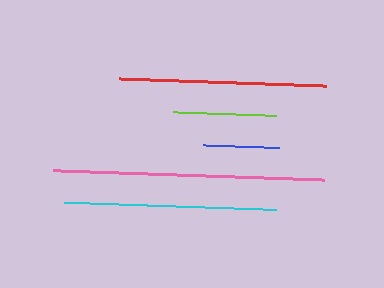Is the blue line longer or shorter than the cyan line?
The cyan line is longer than the blue line.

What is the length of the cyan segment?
The cyan segment is approximately 212 pixels long.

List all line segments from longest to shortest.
From longest to shortest: pink, cyan, red, lime, blue.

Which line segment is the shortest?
The blue line is the shortest at approximately 76 pixels.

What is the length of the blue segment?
The blue segment is approximately 76 pixels long.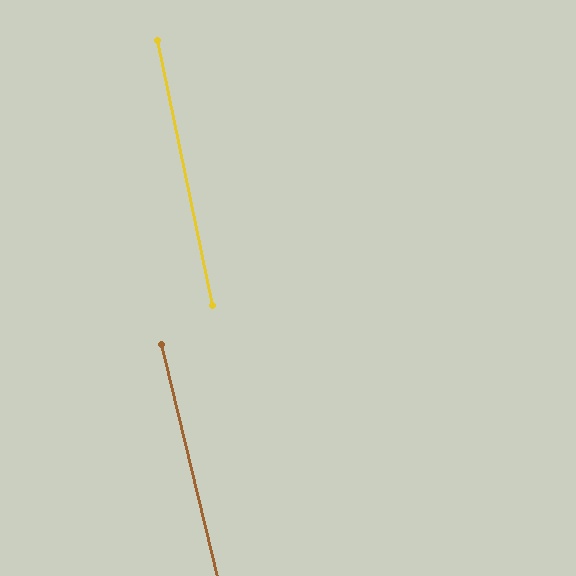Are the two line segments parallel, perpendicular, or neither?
Parallel — their directions differ by only 1.8°.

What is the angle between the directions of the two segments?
Approximately 2 degrees.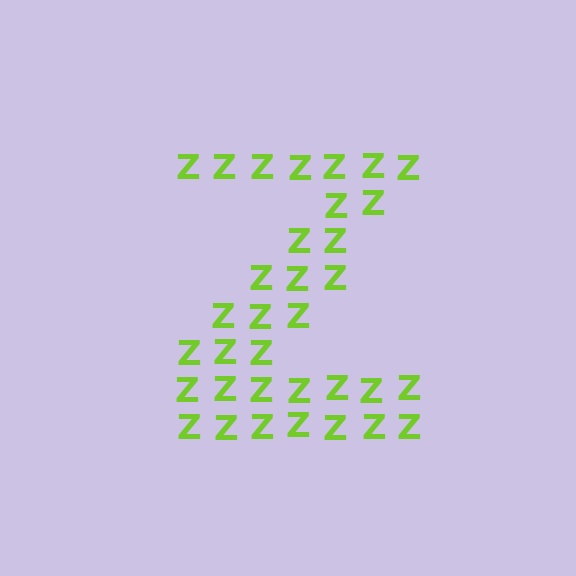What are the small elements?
The small elements are letter Z's.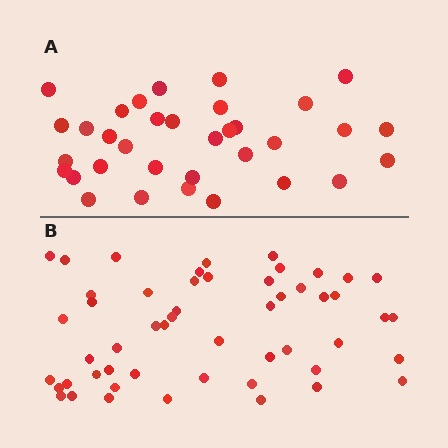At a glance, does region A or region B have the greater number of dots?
Region B (the bottom region) has more dots.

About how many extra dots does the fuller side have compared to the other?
Region B has approximately 20 more dots than region A.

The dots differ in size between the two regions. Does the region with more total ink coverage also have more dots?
No. Region A has more total ink coverage because its dots are larger, but region B actually contains more individual dots. Total area can be misleading — the number of items is what matters here.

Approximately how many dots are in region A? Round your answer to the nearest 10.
About 30 dots. (The exact count is 34, which rounds to 30.)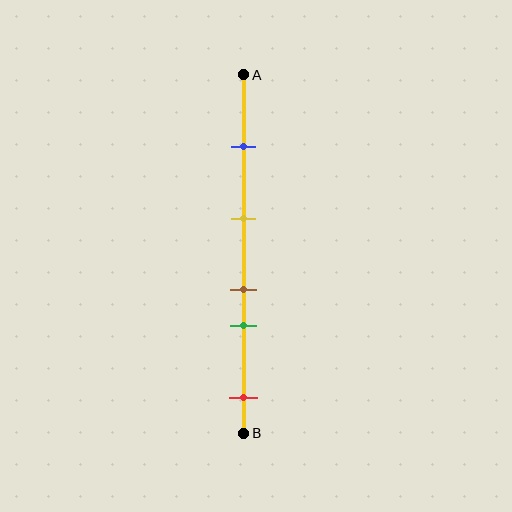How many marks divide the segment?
There are 5 marks dividing the segment.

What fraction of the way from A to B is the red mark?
The red mark is approximately 90% (0.9) of the way from A to B.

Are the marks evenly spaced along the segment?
No, the marks are not evenly spaced.